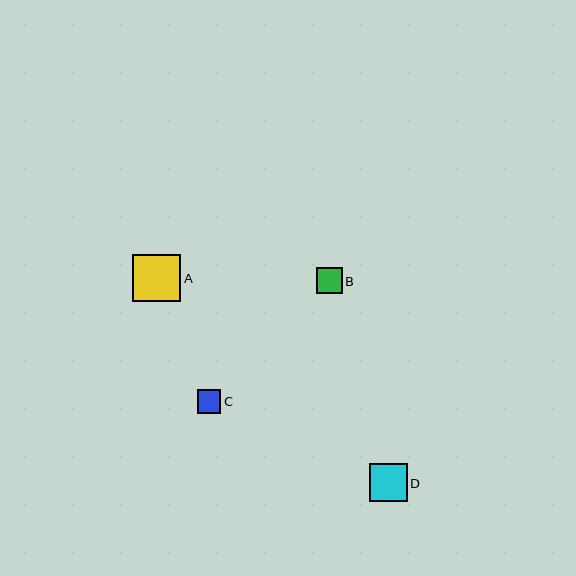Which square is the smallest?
Square C is the smallest with a size of approximately 24 pixels.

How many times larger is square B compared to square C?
Square B is approximately 1.1 times the size of square C.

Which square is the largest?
Square A is the largest with a size of approximately 48 pixels.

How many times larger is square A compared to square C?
Square A is approximately 2.0 times the size of square C.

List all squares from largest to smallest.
From largest to smallest: A, D, B, C.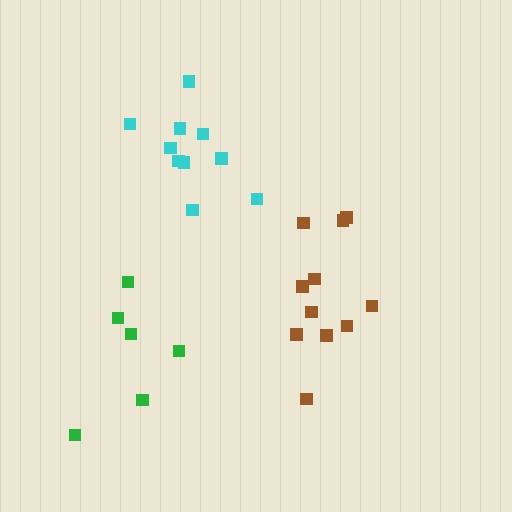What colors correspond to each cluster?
The clusters are colored: green, cyan, brown.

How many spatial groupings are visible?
There are 3 spatial groupings.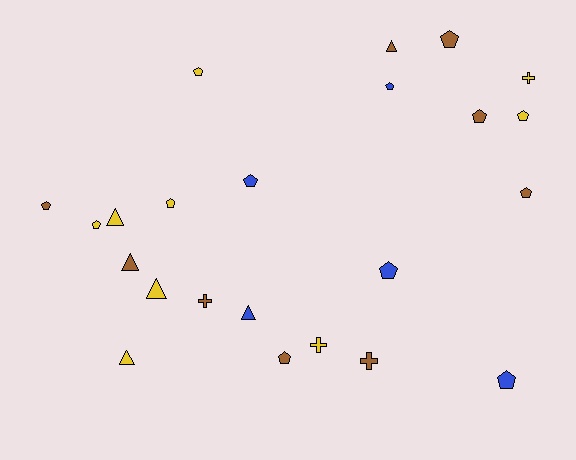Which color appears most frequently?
Brown, with 9 objects.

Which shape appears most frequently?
Pentagon, with 13 objects.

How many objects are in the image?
There are 23 objects.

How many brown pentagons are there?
There are 5 brown pentagons.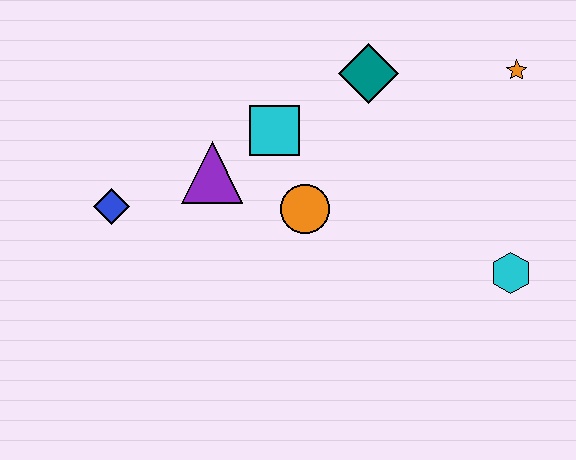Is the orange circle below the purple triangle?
Yes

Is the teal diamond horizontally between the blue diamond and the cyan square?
No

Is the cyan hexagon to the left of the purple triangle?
No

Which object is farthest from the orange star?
The blue diamond is farthest from the orange star.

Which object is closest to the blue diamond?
The purple triangle is closest to the blue diamond.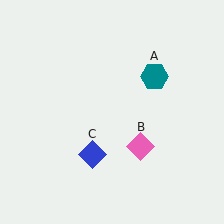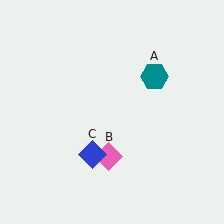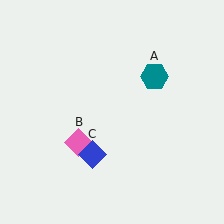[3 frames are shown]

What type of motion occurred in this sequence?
The pink diamond (object B) rotated clockwise around the center of the scene.